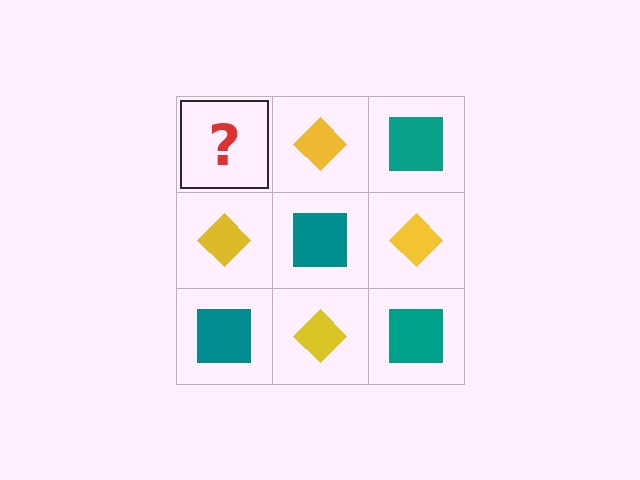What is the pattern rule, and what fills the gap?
The rule is that it alternates teal square and yellow diamond in a checkerboard pattern. The gap should be filled with a teal square.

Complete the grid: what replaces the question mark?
The question mark should be replaced with a teal square.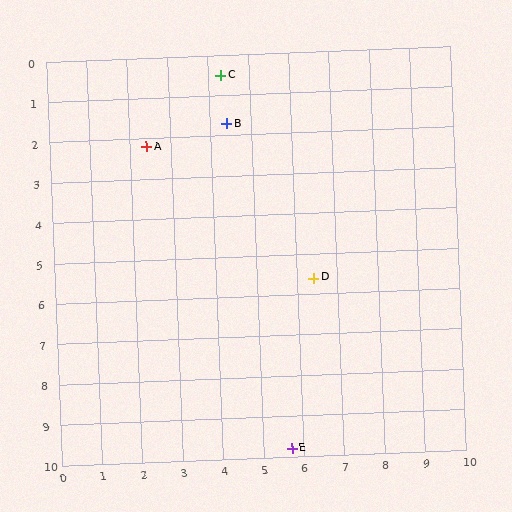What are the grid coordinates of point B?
Point B is at approximately (4.4, 1.7).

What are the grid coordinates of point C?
Point C is at approximately (4.3, 0.5).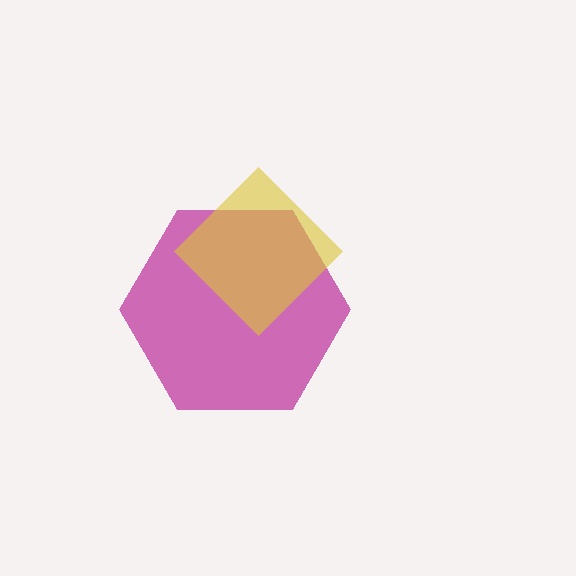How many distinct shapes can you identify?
There are 2 distinct shapes: a magenta hexagon, a yellow diamond.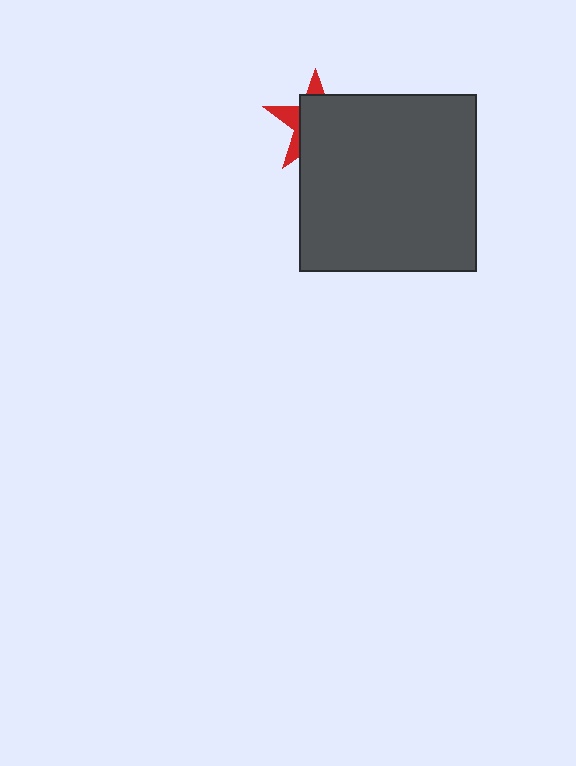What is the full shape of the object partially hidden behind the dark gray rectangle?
The partially hidden object is a red star.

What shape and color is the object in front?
The object in front is a dark gray rectangle.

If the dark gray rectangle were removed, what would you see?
You would see the complete red star.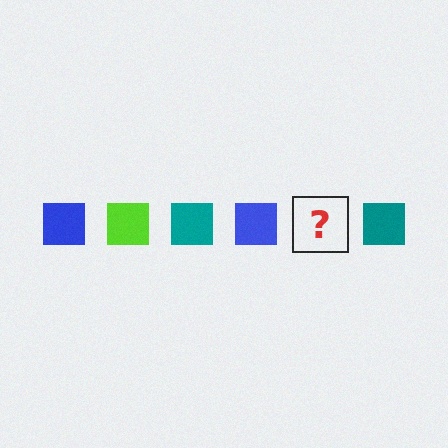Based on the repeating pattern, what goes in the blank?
The blank should be a lime square.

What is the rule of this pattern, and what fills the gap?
The rule is that the pattern cycles through blue, lime, teal squares. The gap should be filled with a lime square.